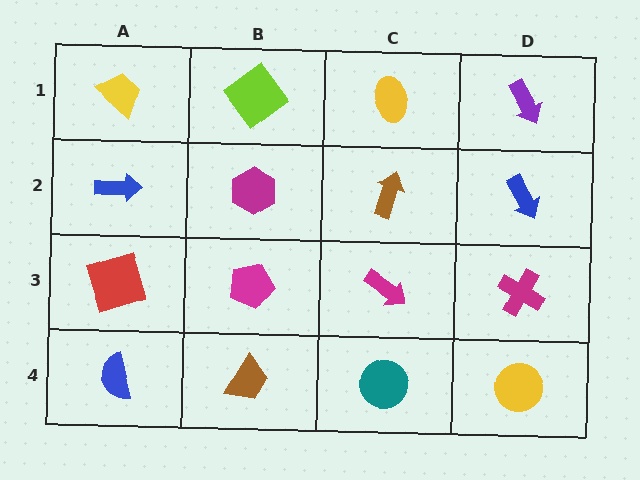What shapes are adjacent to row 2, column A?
A yellow trapezoid (row 1, column A), a red square (row 3, column A), a magenta hexagon (row 2, column B).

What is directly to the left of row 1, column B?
A yellow trapezoid.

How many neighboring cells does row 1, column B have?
3.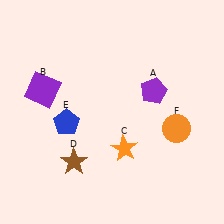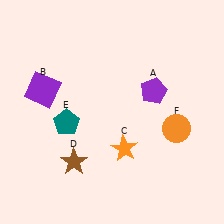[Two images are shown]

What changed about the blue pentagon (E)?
In Image 1, E is blue. In Image 2, it changed to teal.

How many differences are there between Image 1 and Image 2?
There is 1 difference between the two images.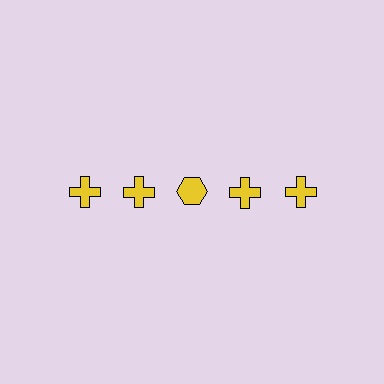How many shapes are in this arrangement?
There are 5 shapes arranged in a grid pattern.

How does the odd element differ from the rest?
It has a different shape: hexagon instead of cross.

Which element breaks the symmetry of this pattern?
The yellow hexagon in the top row, center column breaks the symmetry. All other shapes are yellow crosses.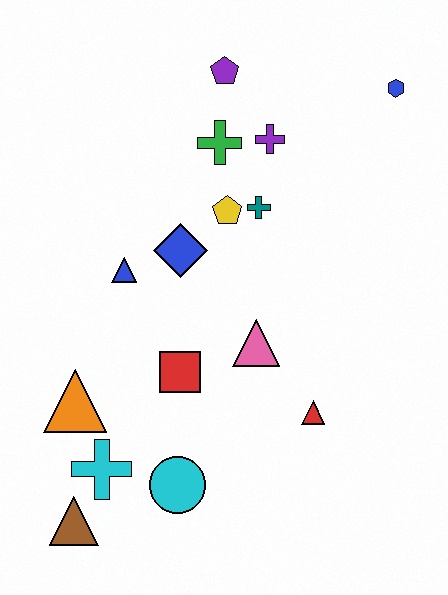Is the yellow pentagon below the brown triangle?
No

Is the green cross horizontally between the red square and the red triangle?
Yes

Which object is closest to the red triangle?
The pink triangle is closest to the red triangle.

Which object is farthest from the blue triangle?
The blue hexagon is farthest from the blue triangle.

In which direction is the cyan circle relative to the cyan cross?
The cyan circle is to the right of the cyan cross.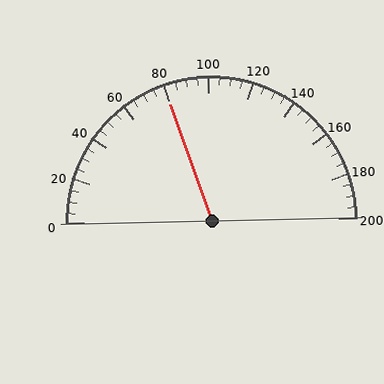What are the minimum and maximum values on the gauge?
The gauge ranges from 0 to 200.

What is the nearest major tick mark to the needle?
The nearest major tick mark is 80.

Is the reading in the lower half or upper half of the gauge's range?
The reading is in the lower half of the range (0 to 200).